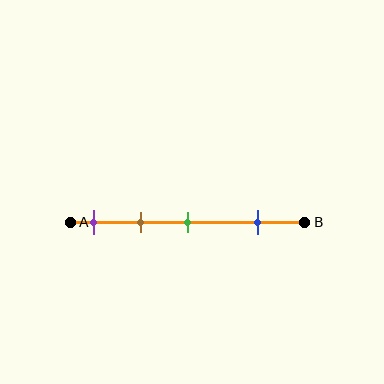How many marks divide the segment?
There are 4 marks dividing the segment.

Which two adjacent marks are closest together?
The purple and brown marks are the closest adjacent pair.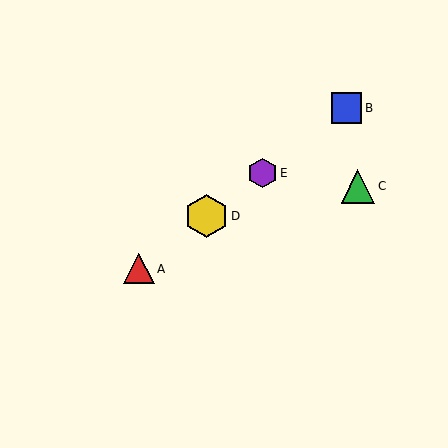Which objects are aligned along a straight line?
Objects A, B, D, E are aligned along a straight line.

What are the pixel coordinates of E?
Object E is at (262, 173).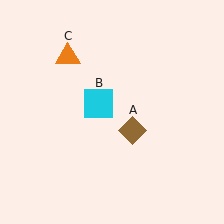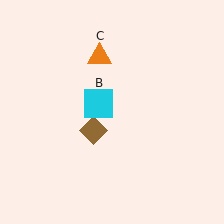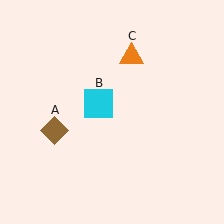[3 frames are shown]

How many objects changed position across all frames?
2 objects changed position: brown diamond (object A), orange triangle (object C).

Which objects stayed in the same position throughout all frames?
Cyan square (object B) remained stationary.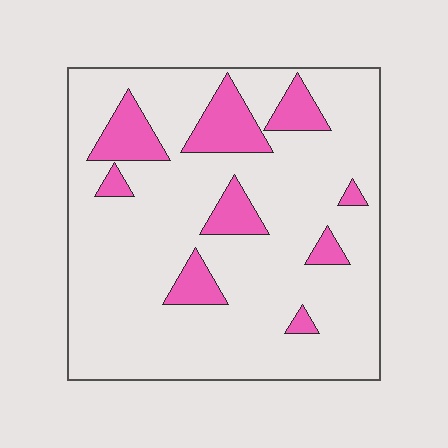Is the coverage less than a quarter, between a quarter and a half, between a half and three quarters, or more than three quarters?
Less than a quarter.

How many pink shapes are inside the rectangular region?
9.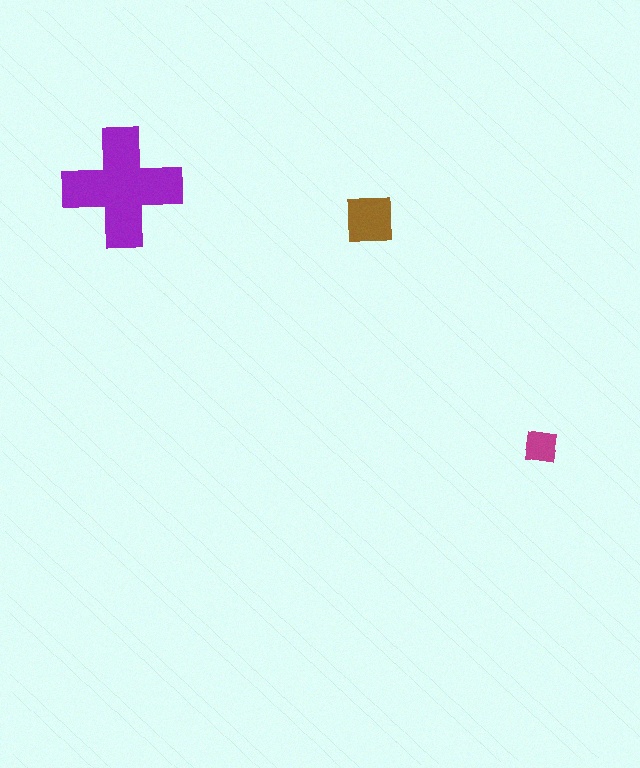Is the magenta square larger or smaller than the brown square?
Smaller.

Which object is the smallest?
The magenta square.